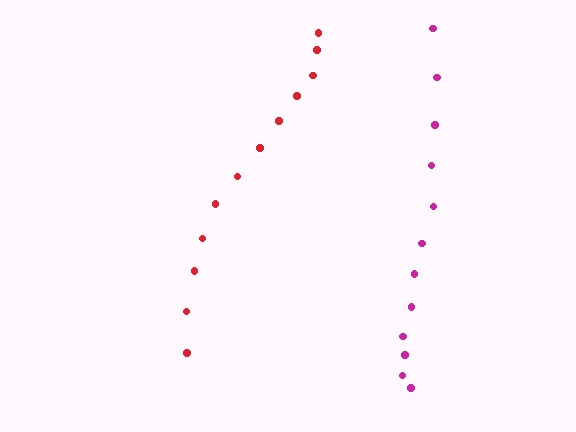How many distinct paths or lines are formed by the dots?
There are 2 distinct paths.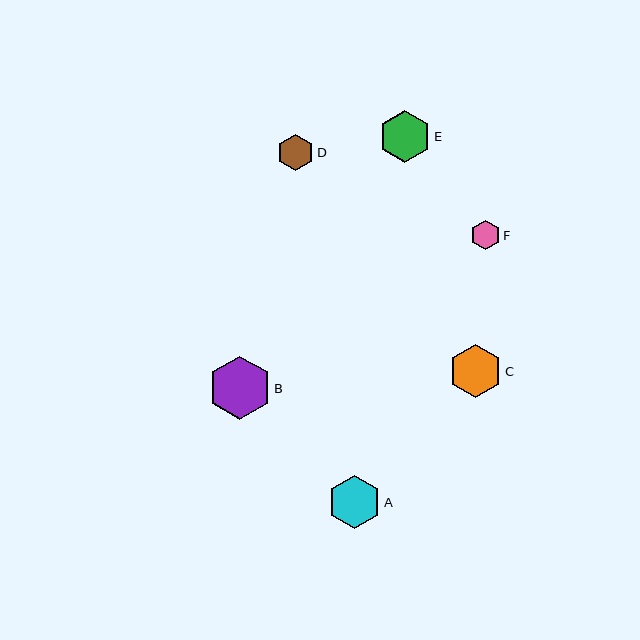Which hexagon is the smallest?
Hexagon F is the smallest with a size of approximately 29 pixels.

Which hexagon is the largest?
Hexagon B is the largest with a size of approximately 63 pixels.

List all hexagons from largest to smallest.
From largest to smallest: B, A, C, E, D, F.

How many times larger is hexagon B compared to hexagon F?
Hexagon B is approximately 2.2 times the size of hexagon F.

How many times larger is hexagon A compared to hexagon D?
Hexagon A is approximately 1.5 times the size of hexagon D.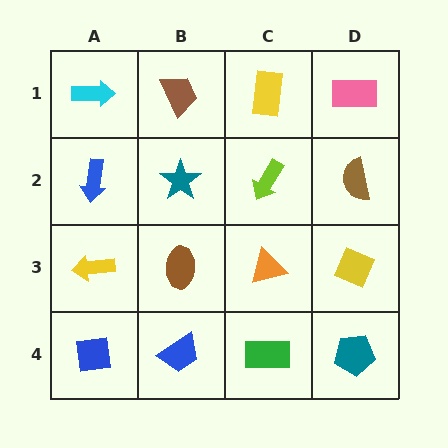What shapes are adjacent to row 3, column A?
A blue arrow (row 2, column A), a blue square (row 4, column A), a brown ellipse (row 3, column B).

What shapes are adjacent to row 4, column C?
An orange triangle (row 3, column C), a blue trapezoid (row 4, column B), a teal pentagon (row 4, column D).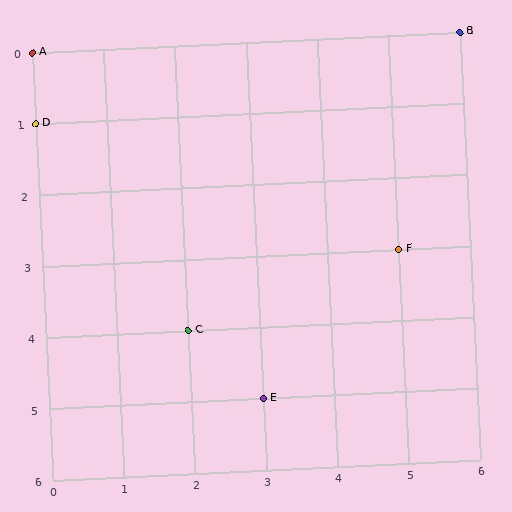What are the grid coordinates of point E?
Point E is at grid coordinates (3, 5).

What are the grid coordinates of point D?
Point D is at grid coordinates (0, 1).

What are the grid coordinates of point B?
Point B is at grid coordinates (6, 0).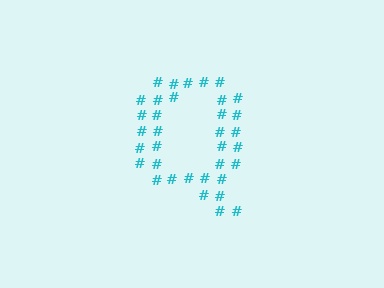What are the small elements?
The small elements are hash symbols.